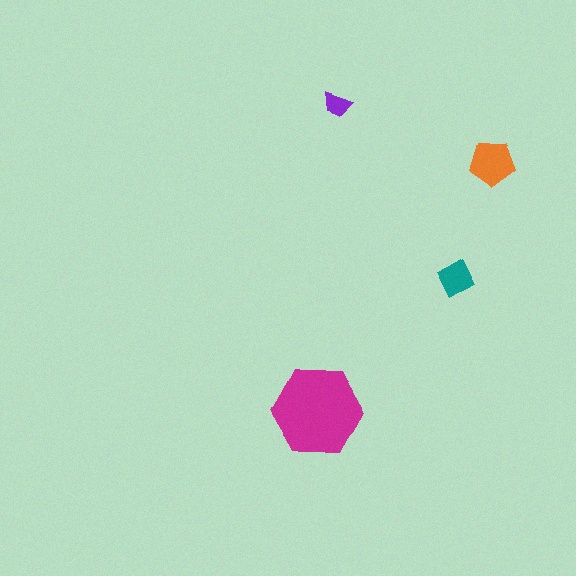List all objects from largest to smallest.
The magenta hexagon, the orange pentagon, the teal diamond, the purple trapezoid.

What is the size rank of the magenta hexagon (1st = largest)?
1st.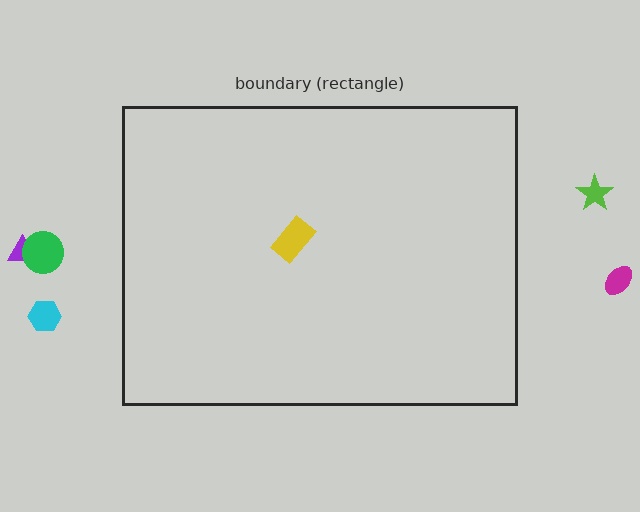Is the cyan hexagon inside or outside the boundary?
Outside.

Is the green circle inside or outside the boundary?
Outside.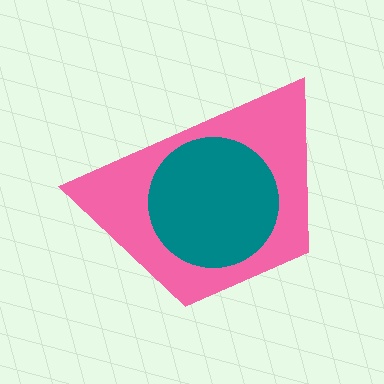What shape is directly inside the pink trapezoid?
The teal circle.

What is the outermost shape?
The pink trapezoid.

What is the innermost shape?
The teal circle.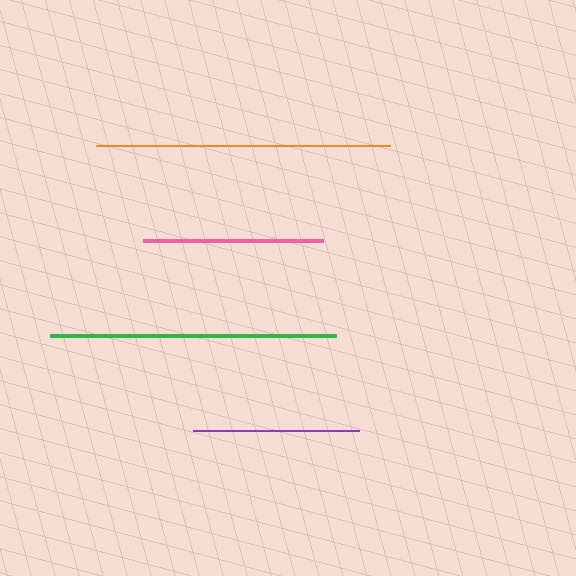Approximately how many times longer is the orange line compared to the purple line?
The orange line is approximately 1.8 times the length of the purple line.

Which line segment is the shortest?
The purple line is the shortest at approximately 166 pixels.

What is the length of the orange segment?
The orange segment is approximately 294 pixels long.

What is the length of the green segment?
The green segment is approximately 286 pixels long.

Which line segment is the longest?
The orange line is the longest at approximately 294 pixels.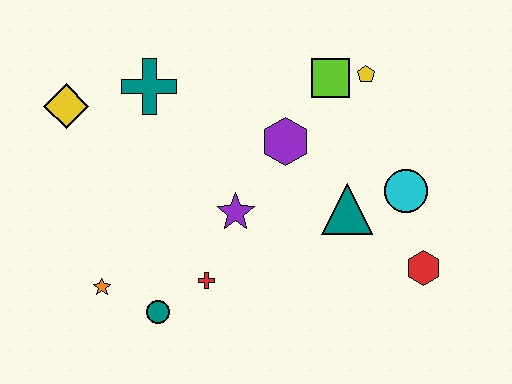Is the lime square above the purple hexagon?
Yes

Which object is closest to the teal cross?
The yellow diamond is closest to the teal cross.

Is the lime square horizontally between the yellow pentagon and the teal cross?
Yes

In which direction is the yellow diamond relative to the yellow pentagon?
The yellow diamond is to the left of the yellow pentagon.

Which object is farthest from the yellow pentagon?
The orange star is farthest from the yellow pentagon.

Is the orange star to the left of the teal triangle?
Yes